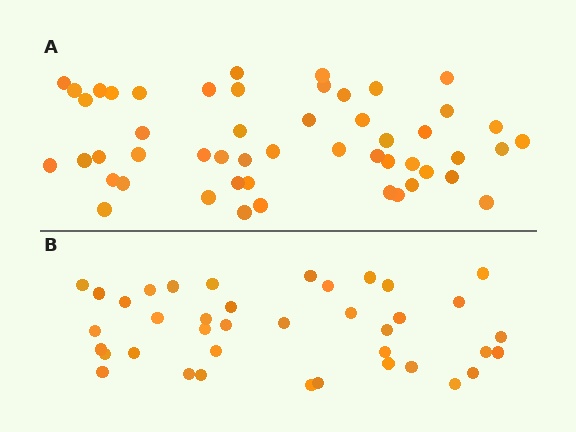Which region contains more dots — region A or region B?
Region A (the top region) has more dots.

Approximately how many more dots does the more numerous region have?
Region A has roughly 12 or so more dots than region B.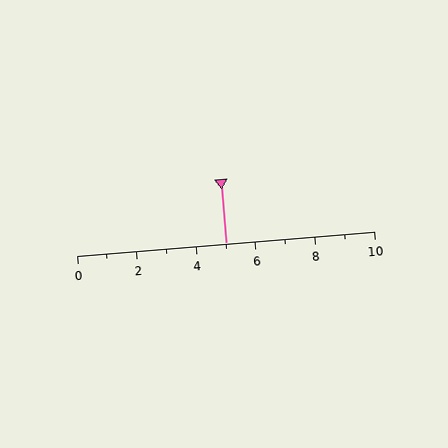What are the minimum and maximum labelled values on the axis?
The axis runs from 0 to 10.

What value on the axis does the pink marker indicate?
The marker indicates approximately 5.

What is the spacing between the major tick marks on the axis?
The major ticks are spaced 2 apart.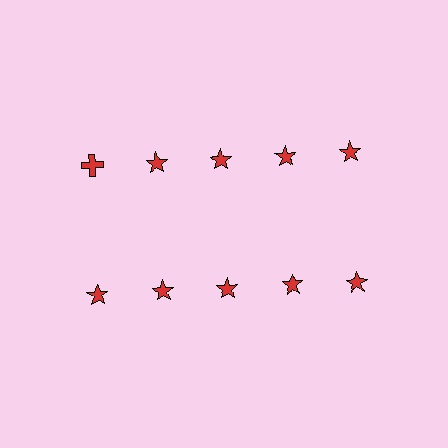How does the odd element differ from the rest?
It has a different shape: cross instead of star.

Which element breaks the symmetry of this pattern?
The red cross in the top row, leftmost column breaks the symmetry. All other shapes are red stars.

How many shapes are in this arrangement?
There are 10 shapes arranged in a grid pattern.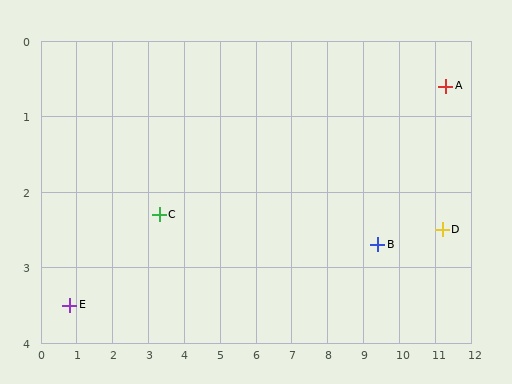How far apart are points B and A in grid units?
Points B and A are about 2.8 grid units apart.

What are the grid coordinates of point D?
Point D is at approximately (11.2, 2.5).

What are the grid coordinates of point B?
Point B is at approximately (9.4, 2.7).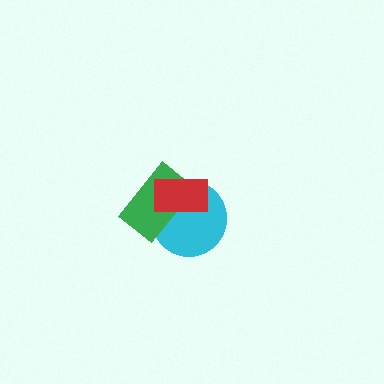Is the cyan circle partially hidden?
Yes, it is partially covered by another shape.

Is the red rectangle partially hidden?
No, no other shape covers it.